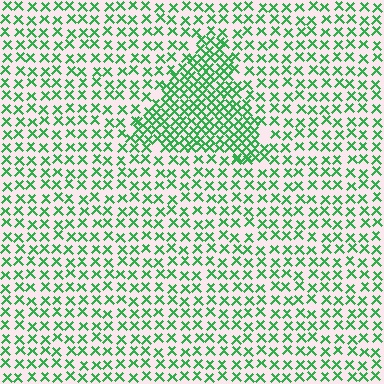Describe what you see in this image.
The image contains small green elements arranged at two different densities. A triangle-shaped region is visible where the elements are more densely packed than the surrounding area.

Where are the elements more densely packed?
The elements are more densely packed inside the triangle boundary.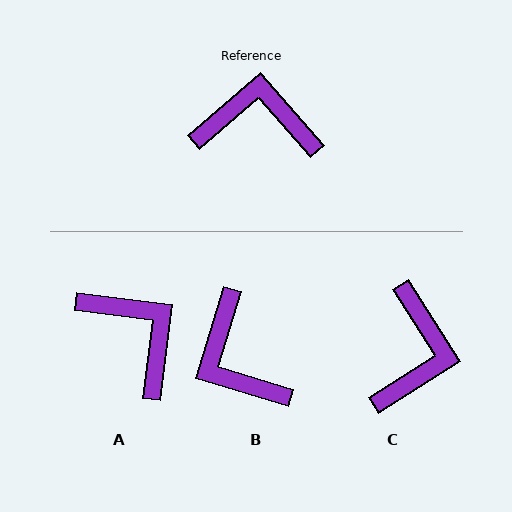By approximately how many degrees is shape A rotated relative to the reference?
Approximately 48 degrees clockwise.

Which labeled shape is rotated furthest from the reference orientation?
B, about 122 degrees away.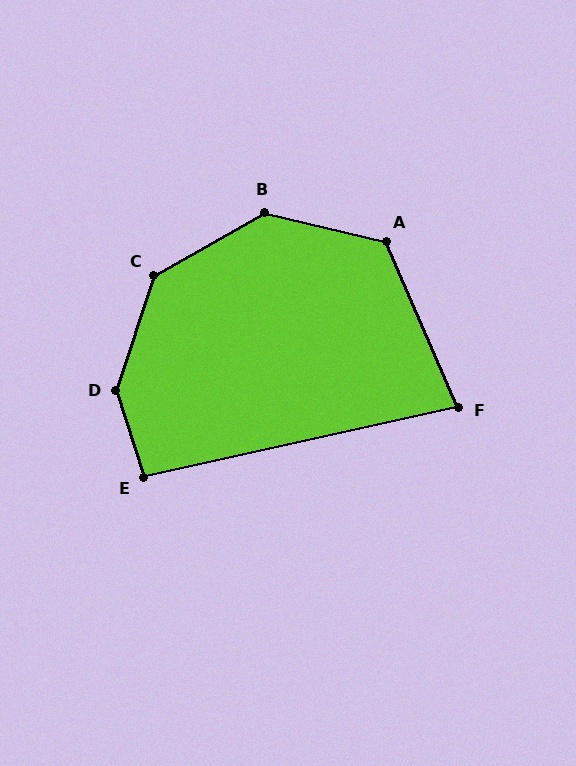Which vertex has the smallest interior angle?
F, at approximately 79 degrees.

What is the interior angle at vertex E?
Approximately 95 degrees (obtuse).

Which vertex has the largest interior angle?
D, at approximately 144 degrees.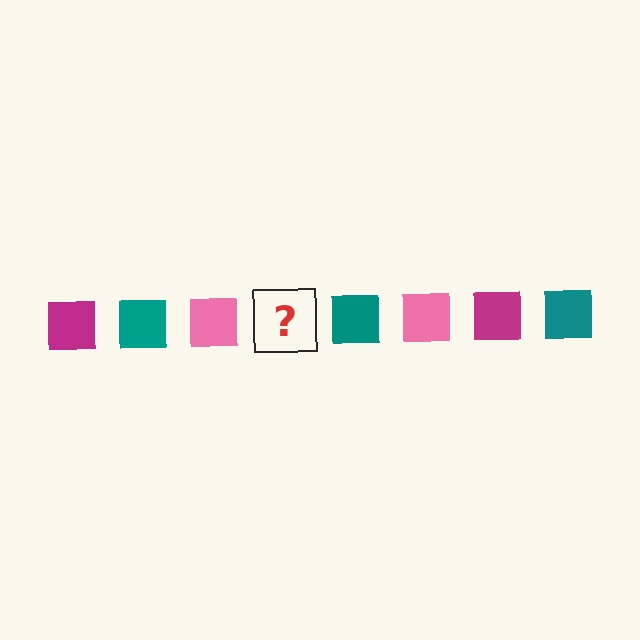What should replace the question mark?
The question mark should be replaced with a magenta square.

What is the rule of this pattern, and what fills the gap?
The rule is that the pattern cycles through magenta, teal, pink squares. The gap should be filled with a magenta square.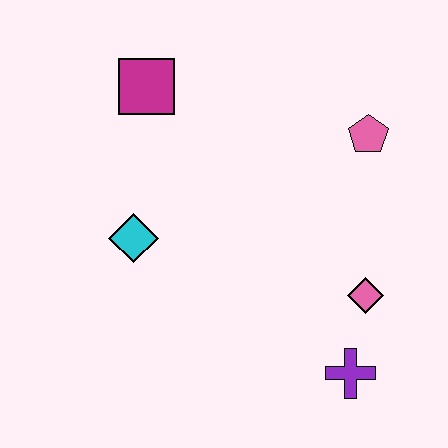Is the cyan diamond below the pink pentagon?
Yes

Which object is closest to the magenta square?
The cyan diamond is closest to the magenta square.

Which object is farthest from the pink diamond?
The magenta square is farthest from the pink diamond.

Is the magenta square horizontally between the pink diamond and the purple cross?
No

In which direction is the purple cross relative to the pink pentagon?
The purple cross is below the pink pentagon.